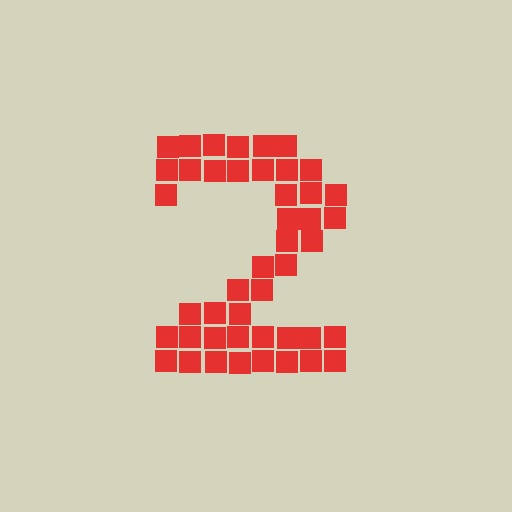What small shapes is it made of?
It is made of small squares.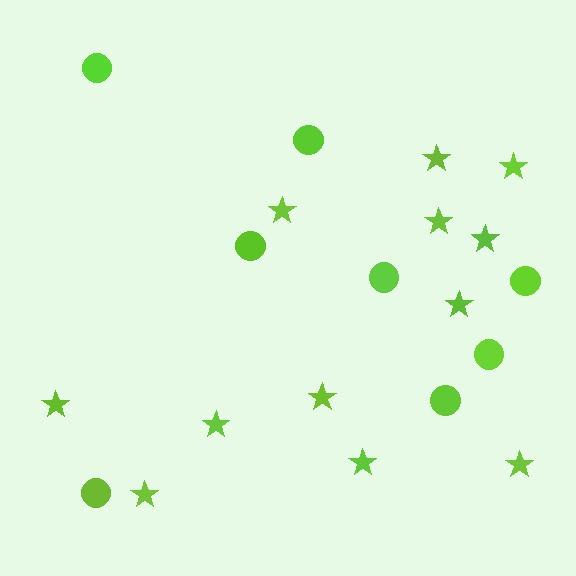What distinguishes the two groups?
There are 2 groups: one group of stars (12) and one group of circles (8).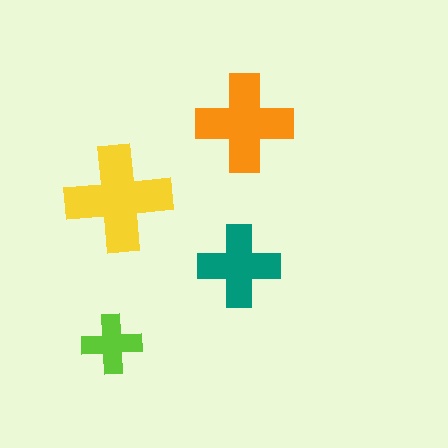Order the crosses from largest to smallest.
the yellow one, the orange one, the teal one, the lime one.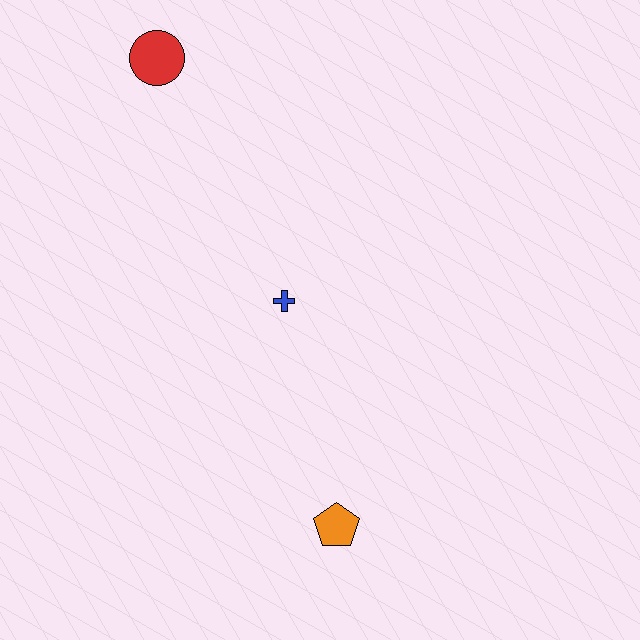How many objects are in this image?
There are 3 objects.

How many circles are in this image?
There is 1 circle.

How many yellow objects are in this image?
There are no yellow objects.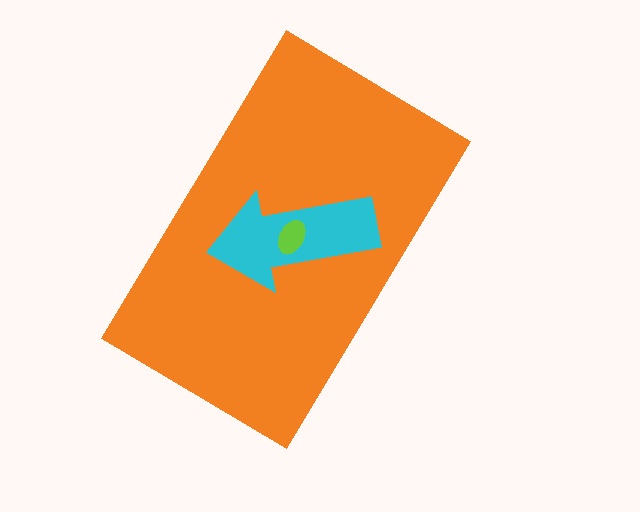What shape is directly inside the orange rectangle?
The cyan arrow.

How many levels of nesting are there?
3.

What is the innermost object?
The lime ellipse.